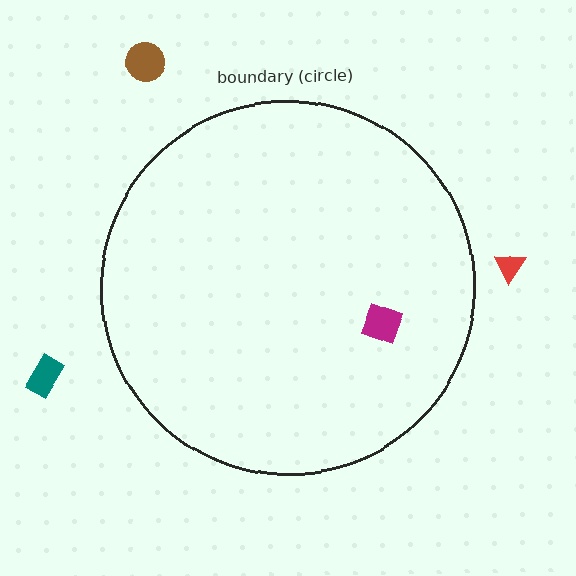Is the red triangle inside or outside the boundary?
Outside.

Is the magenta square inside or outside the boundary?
Inside.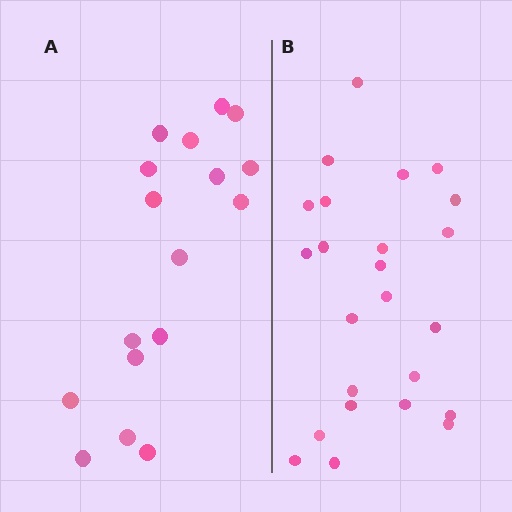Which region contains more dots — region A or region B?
Region B (the right region) has more dots.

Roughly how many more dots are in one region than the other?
Region B has roughly 8 or so more dots than region A.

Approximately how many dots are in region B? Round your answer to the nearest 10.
About 20 dots. (The exact count is 24, which rounds to 20.)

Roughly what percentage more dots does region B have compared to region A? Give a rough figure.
About 40% more.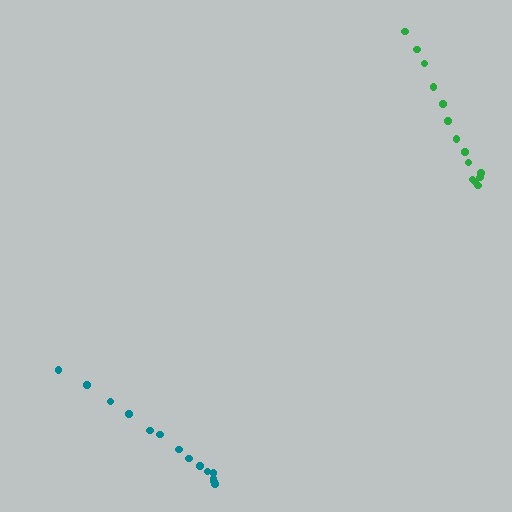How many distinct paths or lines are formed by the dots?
There are 2 distinct paths.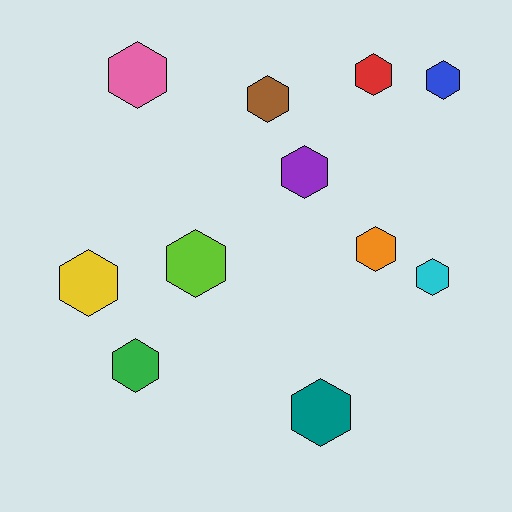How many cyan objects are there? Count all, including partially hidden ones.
There is 1 cyan object.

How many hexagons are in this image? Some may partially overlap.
There are 11 hexagons.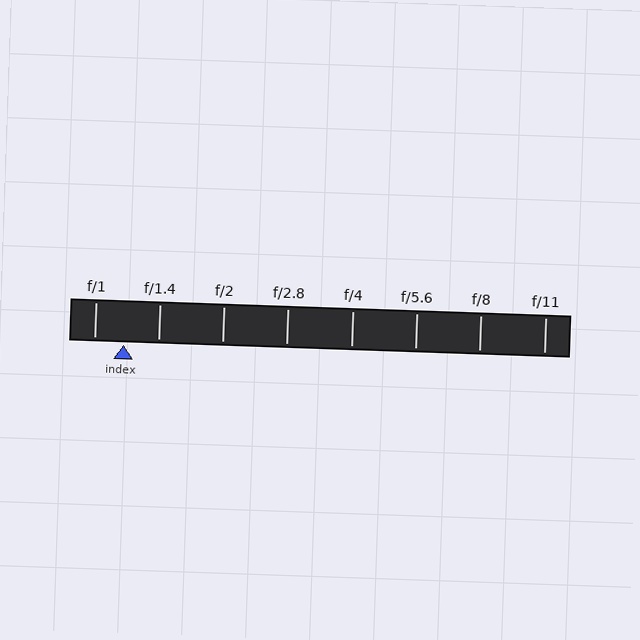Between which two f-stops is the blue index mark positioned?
The index mark is between f/1 and f/1.4.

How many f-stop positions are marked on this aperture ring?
There are 8 f-stop positions marked.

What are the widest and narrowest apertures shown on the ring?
The widest aperture shown is f/1 and the narrowest is f/11.